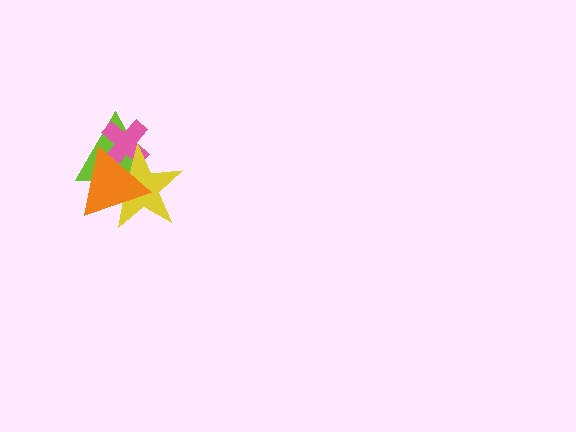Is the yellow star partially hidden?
Yes, it is partially covered by another shape.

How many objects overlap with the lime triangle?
3 objects overlap with the lime triangle.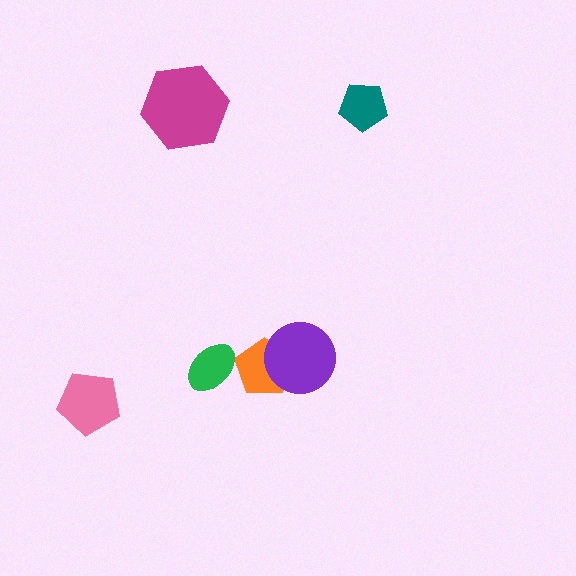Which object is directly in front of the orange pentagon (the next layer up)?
The purple circle is directly in front of the orange pentagon.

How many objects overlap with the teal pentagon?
0 objects overlap with the teal pentagon.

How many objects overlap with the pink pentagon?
0 objects overlap with the pink pentagon.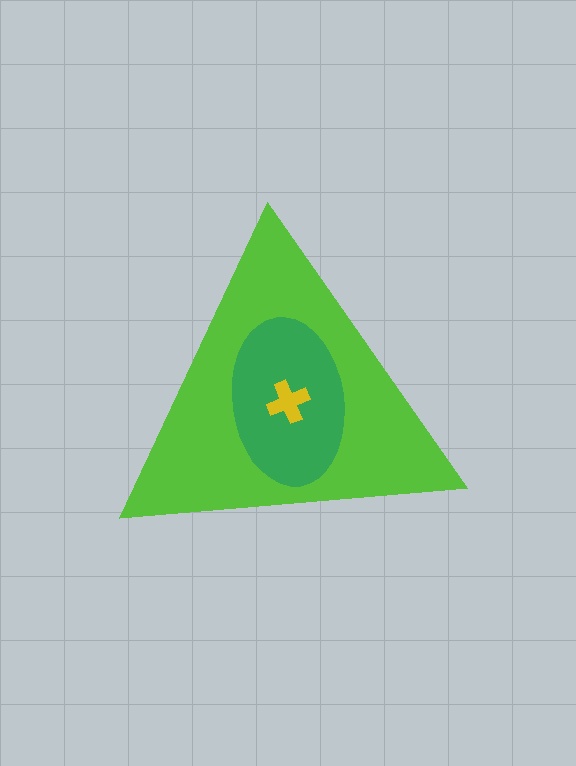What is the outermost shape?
The lime triangle.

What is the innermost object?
The yellow cross.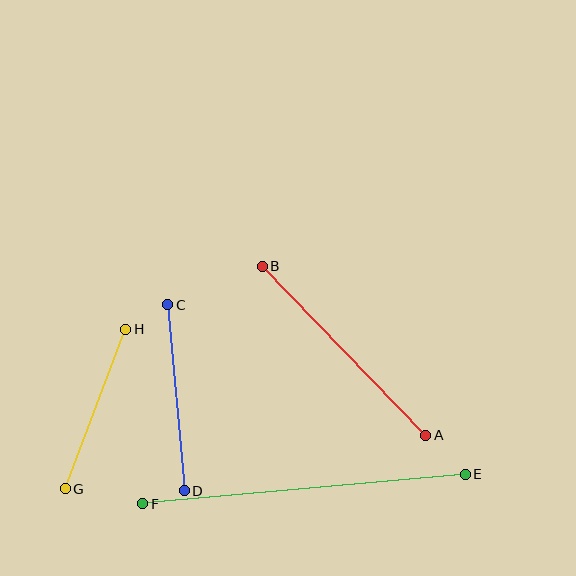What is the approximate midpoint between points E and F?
The midpoint is at approximately (304, 489) pixels.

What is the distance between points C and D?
The distance is approximately 187 pixels.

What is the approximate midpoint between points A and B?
The midpoint is at approximately (344, 351) pixels.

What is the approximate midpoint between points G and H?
The midpoint is at approximately (95, 409) pixels.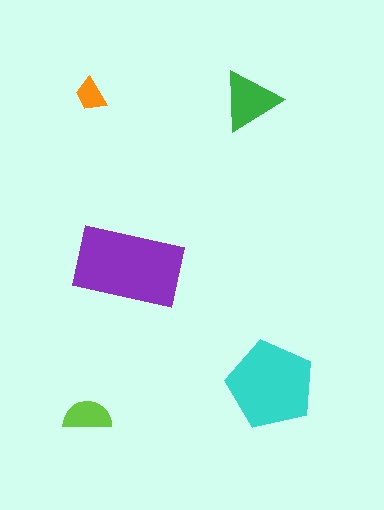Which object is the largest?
The purple rectangle.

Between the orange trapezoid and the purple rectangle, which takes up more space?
The purple rectangle.